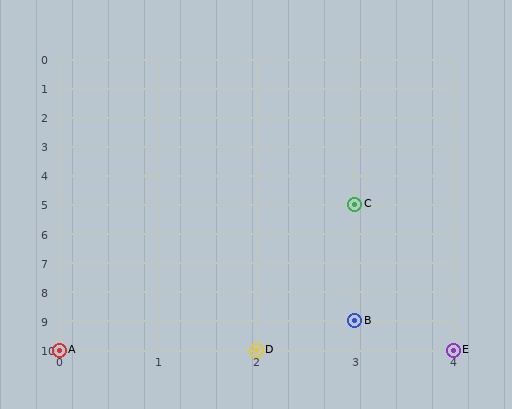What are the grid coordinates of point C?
Point C is at grid coordinates (3, 5).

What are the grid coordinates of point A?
Point A is at grid coordinates (0, 10).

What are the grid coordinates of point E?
Point E is at grid coordinates (4, 10).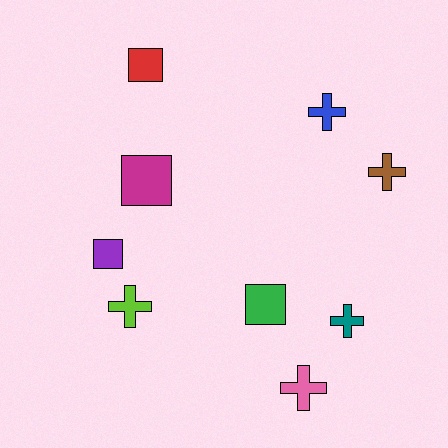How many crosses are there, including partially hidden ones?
There are 5 crosses.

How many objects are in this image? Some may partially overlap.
There are 9 objects.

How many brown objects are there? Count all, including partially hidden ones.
There is 1 brown object.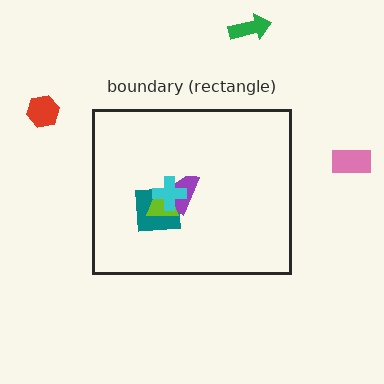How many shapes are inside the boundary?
4 inside, 3 outside.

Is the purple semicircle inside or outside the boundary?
Inside.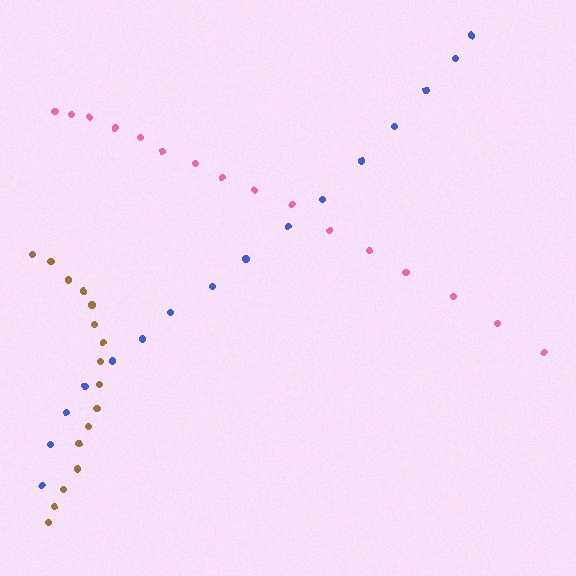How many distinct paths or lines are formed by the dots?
There are 3 distinct paths.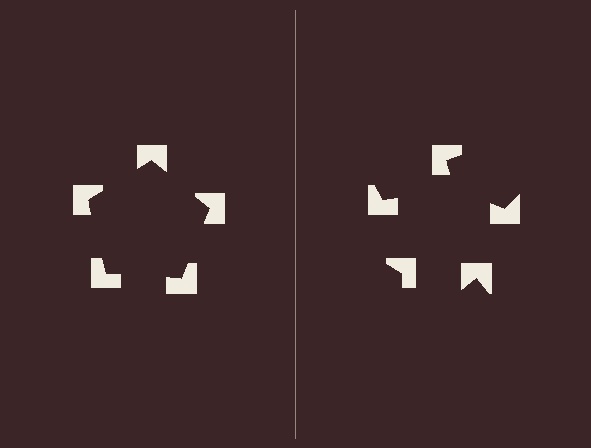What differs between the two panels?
The notched squares are positioned identically on both sides; only the wedge orientations differ. On the left they align to a pentagon; on the right they are misaligned.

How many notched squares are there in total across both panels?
10 — 5 on each side.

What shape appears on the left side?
An illusory pentagon.